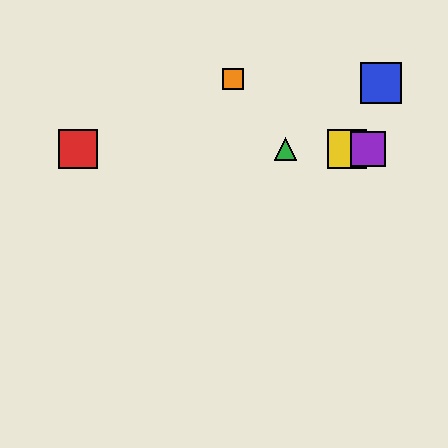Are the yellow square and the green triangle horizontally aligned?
Yes, both are at y≈149.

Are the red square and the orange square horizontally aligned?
No, the red square is at y≈149 and the orange square is at y≈79.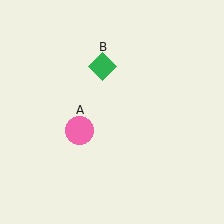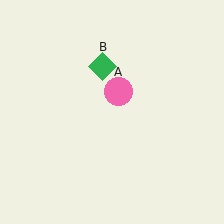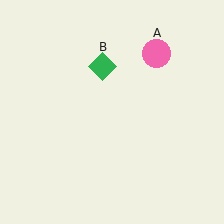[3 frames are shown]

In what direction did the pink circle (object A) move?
The pink circle (object A) moved up and to the right.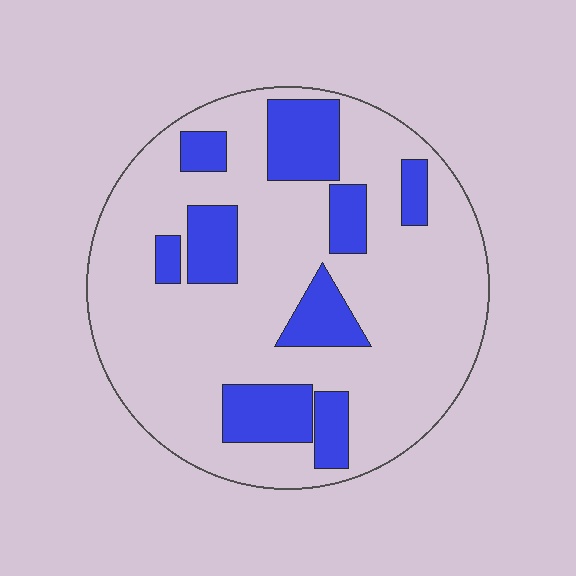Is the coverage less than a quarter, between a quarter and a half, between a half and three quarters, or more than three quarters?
Less than a quarter.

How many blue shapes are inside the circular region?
9.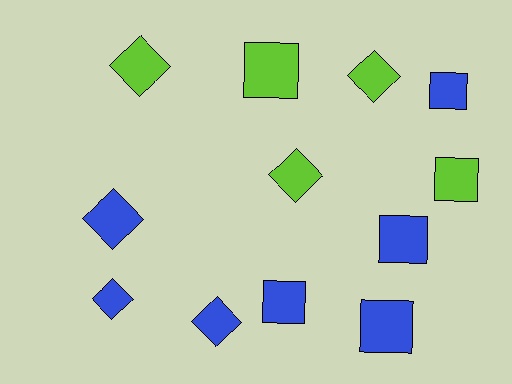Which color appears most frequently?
Blue, with 7 objects.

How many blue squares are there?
There are 4 blue squares.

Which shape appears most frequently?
Square, with 6 objects.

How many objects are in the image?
There are 12 objects.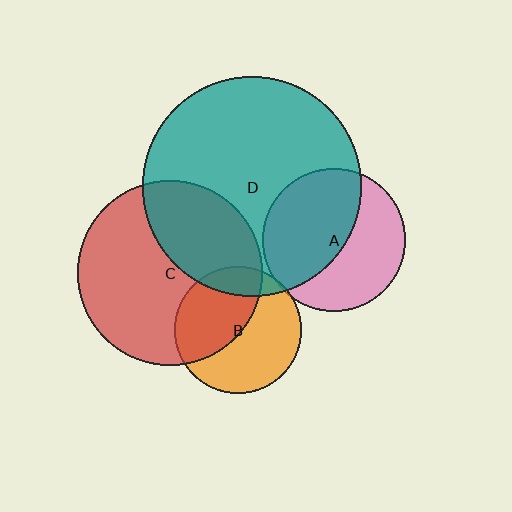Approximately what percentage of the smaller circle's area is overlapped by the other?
Approximately 35%.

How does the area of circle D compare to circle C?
Approximately 1.4 times.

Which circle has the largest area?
Circle D (teal).